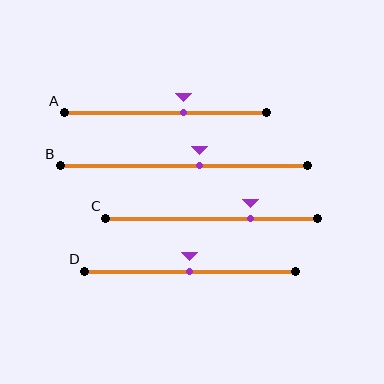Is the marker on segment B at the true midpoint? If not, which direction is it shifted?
No, the marker on segment B is shifted to the right by about 6% of the segment length.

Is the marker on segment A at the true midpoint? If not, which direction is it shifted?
No, the marker on segment A is shifted to the right by about 9% of the segment length.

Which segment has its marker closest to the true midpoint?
Segment D has its marker closest to the true midpoint.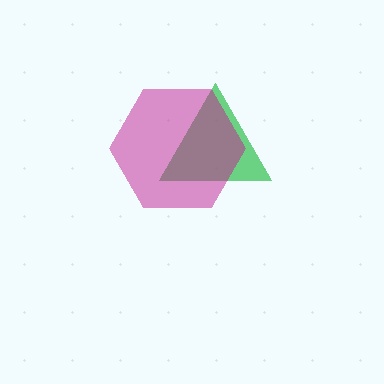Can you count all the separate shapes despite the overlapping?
Yes, there are 2 separate shapes.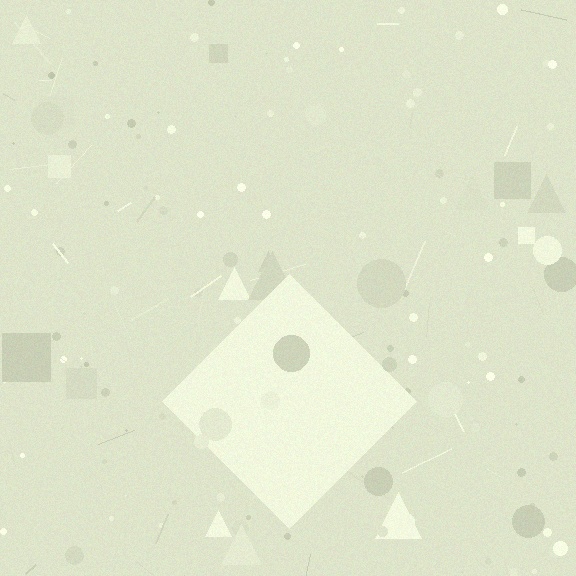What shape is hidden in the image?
A diamond is hidden in the image.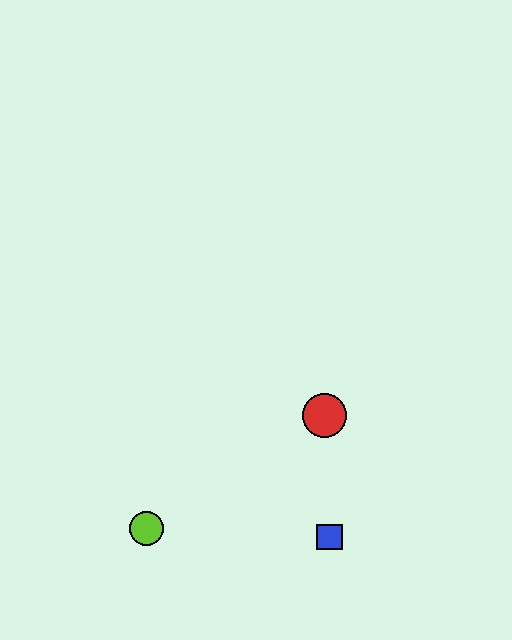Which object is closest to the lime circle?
The blue square is closest to the lime circle.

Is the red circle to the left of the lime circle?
No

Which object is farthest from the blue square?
The lime circle is farthest from the blue square.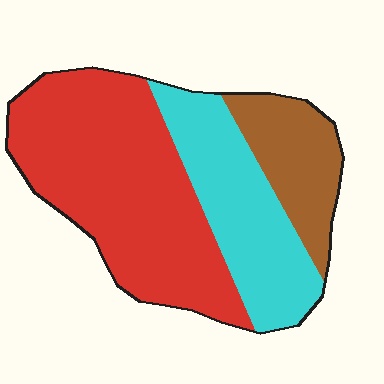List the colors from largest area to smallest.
From largest to smallest: red, cyan, brown.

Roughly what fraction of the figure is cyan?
Cyan covers about 30% of the figure.